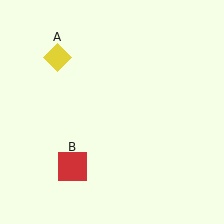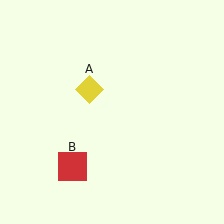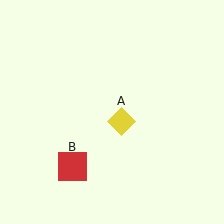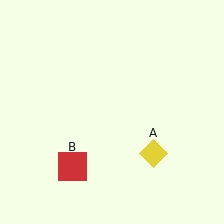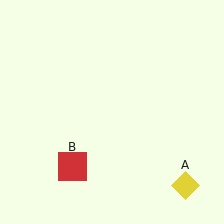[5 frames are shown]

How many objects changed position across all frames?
1 object changed position: yellow diamond (object A).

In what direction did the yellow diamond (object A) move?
The yellow diamond (object A) moved down and to the right.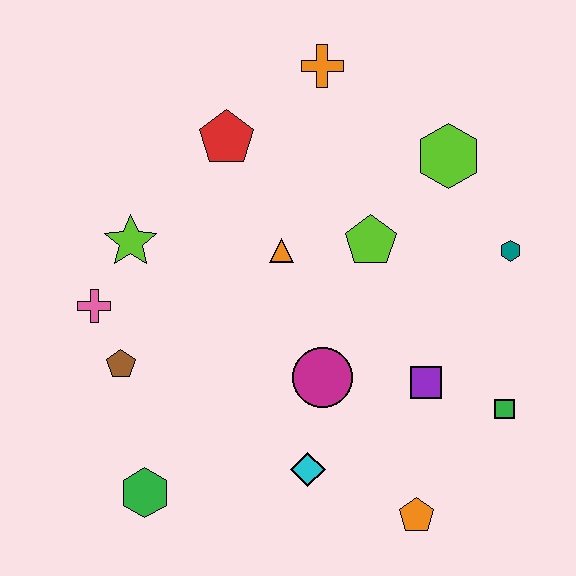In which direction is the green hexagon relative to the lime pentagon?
The green hexagon is below the lime pentagon.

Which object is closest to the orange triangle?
The lime pentagon is closest to the orange triangle.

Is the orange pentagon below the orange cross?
Yes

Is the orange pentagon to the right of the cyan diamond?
Yes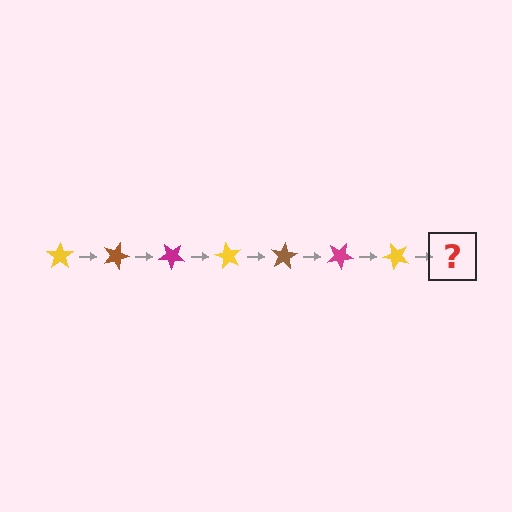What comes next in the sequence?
The next element should be a brown star, rotated 140 degrees from the start.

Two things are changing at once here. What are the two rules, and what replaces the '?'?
The two rules are that it rotates 20 degrees each step and the color cycles through yellow, brown, and magenta. The '?' should be a brown star, rotated 140 degrees from the start.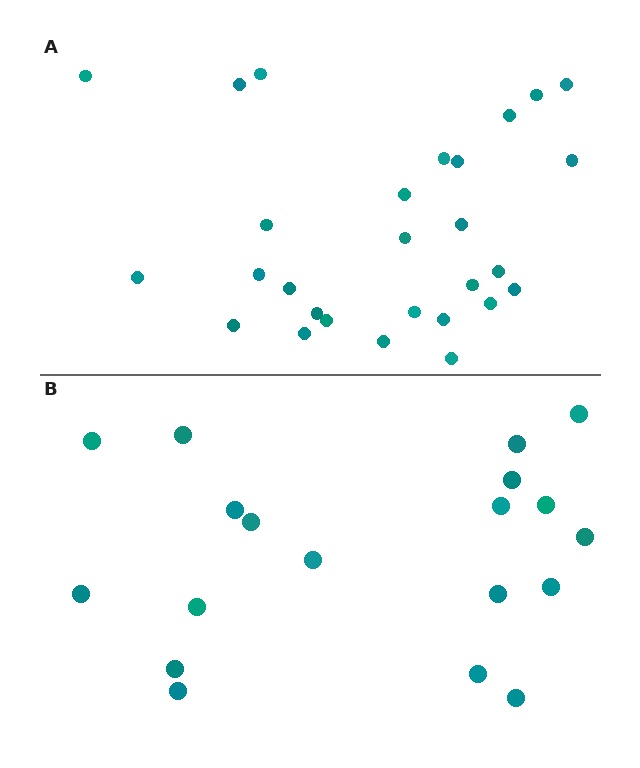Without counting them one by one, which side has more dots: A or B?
Region A (the top region) has more dots.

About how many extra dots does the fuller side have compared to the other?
Region A has roughly 8 or so more dots than region B.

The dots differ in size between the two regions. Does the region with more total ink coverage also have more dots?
No. Region B has more total ink coverage because its dots are larger, but region A actually contains more individual dots. Total area can be misleading — the number of items is what matters here.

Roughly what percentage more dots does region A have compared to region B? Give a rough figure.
About 45% more.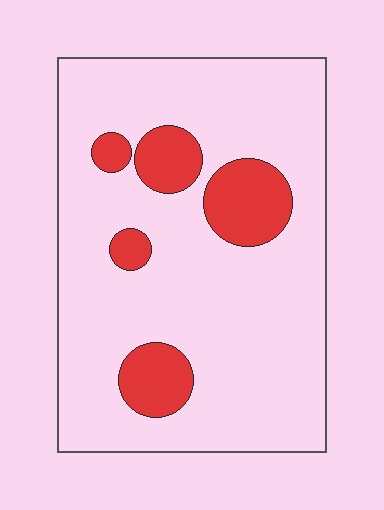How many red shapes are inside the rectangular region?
5.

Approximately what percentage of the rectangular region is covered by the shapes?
Approximately 15%.